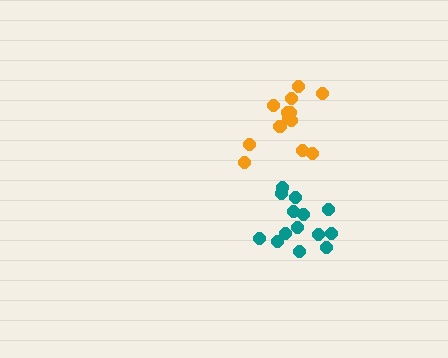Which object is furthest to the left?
The orange cluster is leftmost.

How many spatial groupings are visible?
There are 2 spatial groupings.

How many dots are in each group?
Group 1: 13 dots, Group 2: 14 dots (27 total).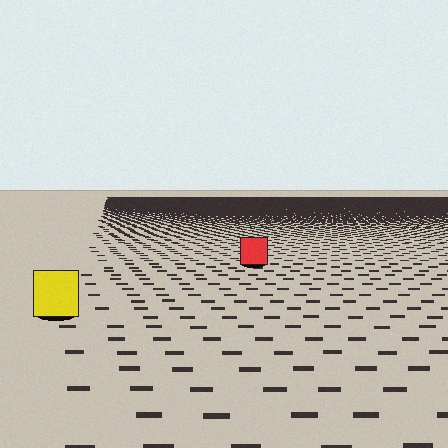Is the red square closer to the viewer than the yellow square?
No. The yellow square is closer — you can tell from the texture gradient: the ground texture is coarser near it.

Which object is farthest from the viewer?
The red square is farthest from the viewer. It appears smaller and the ground texture around it is denser.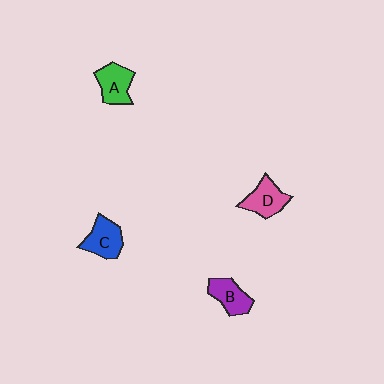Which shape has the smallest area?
Shape B (purple).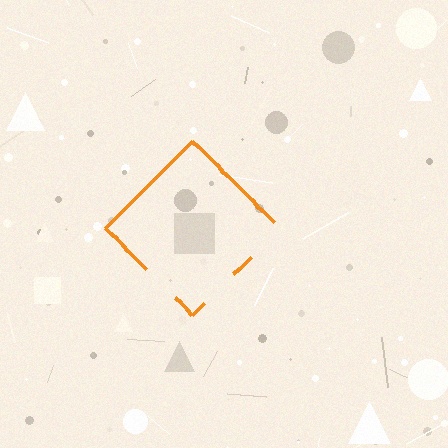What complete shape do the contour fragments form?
The contour fragments form a diamond.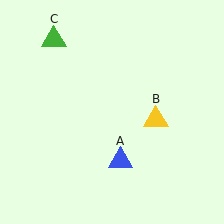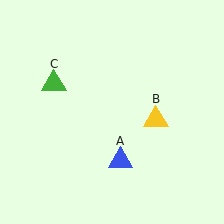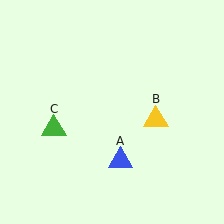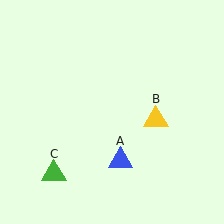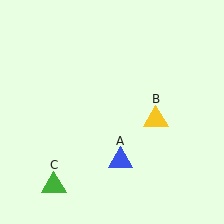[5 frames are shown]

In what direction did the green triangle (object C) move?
The green triangle (object C) moved down.